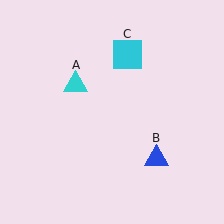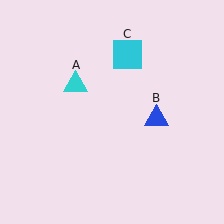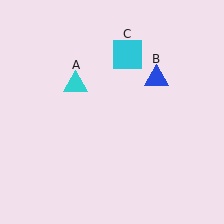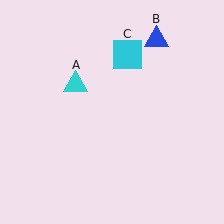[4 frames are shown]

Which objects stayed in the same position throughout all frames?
Cyan triangle (object A) and cyan square (object C) remained stationary.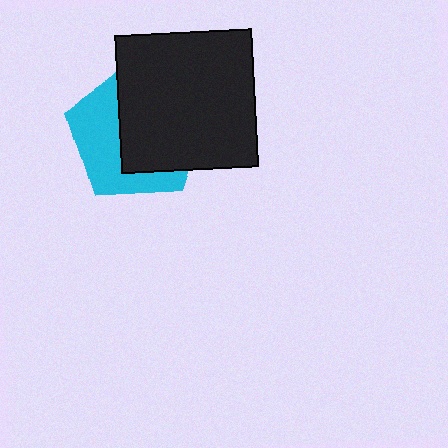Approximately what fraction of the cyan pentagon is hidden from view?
Roughly 57% of the cyan pentagon is hidden behind the black square.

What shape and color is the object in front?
The object in front is a black square.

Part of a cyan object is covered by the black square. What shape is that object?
It is a pentagon.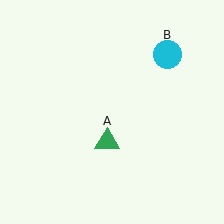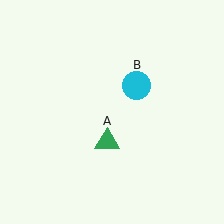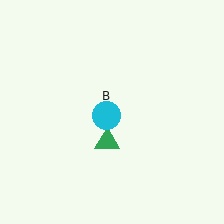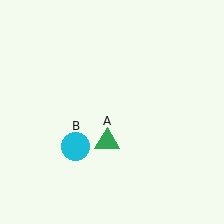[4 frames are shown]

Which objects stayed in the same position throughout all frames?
Green triangle (object A) remained stationary.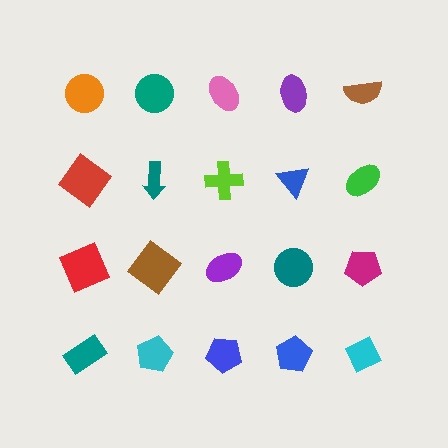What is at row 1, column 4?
A purple ellipse.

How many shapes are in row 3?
5 shapes.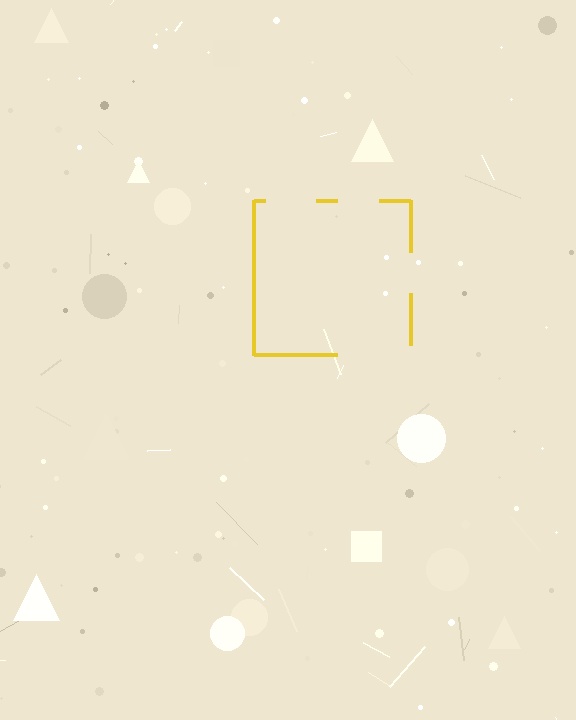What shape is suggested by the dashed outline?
The dashed outline suggests a square.